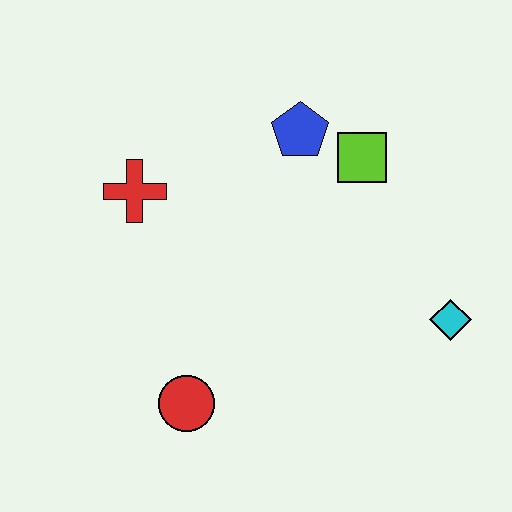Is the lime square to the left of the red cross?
No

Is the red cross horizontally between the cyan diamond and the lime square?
No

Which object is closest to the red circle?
The red cross is closest to the red circle.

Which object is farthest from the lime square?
The red circle is farthest from the lime square.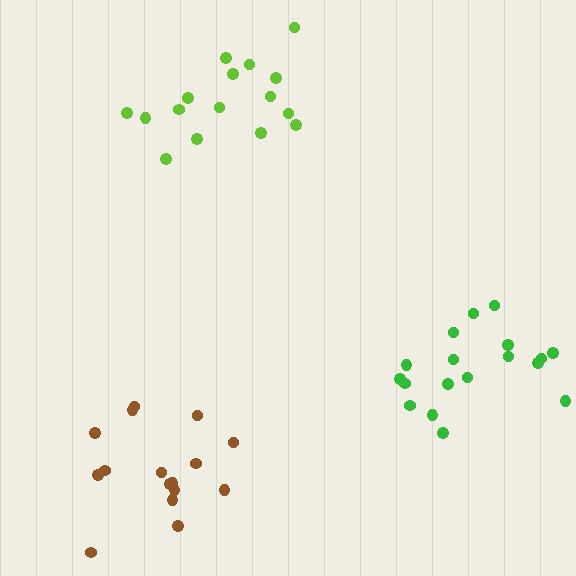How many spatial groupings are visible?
There are 3 spatial groupings.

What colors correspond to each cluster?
The clusters are colored: lime, brown, green.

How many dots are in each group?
Group 1: 16 dots, Group 2: 16 dots, Group 3: 18 dots (50 total).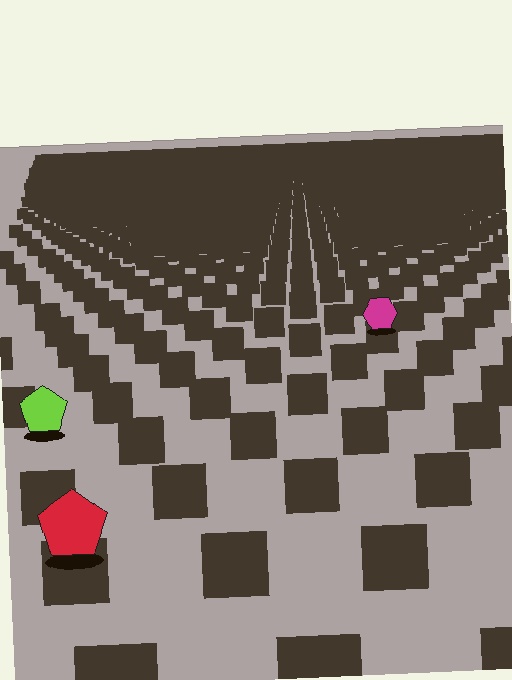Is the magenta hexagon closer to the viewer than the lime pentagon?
No. The lime pentagon is closer — you can tell from the texture gradient: the ground texture is coarser near it.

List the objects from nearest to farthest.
From nearest to farthest: the red pentagon, the lime pentagon, the magenta hexagon.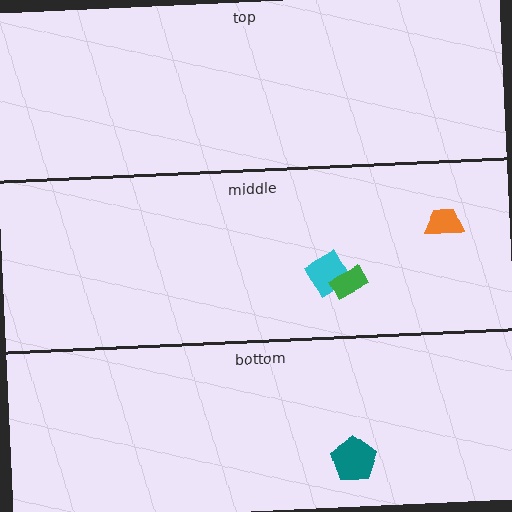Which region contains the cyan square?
The middle region.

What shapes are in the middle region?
The cyan square, the orange trapezoid, the green rectangle.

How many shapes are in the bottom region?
1.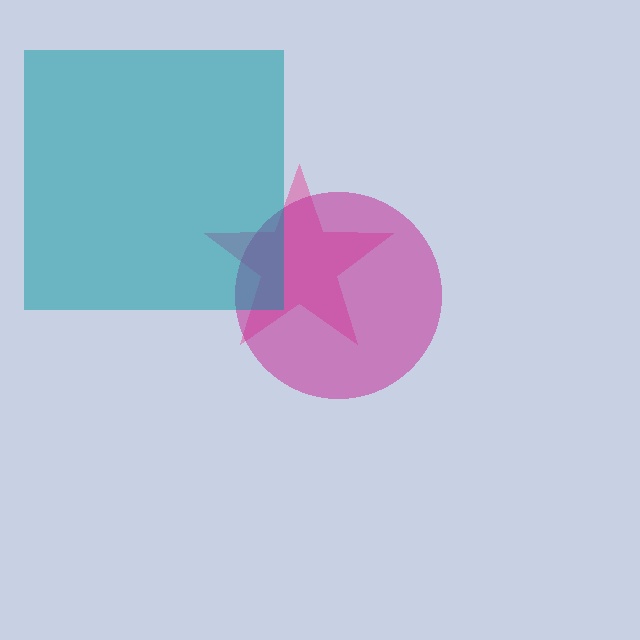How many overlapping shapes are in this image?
There are 3 overlapping shapes in the image.